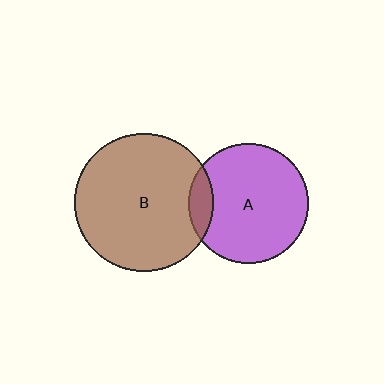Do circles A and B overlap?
Yes.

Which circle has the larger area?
Circle B (brown).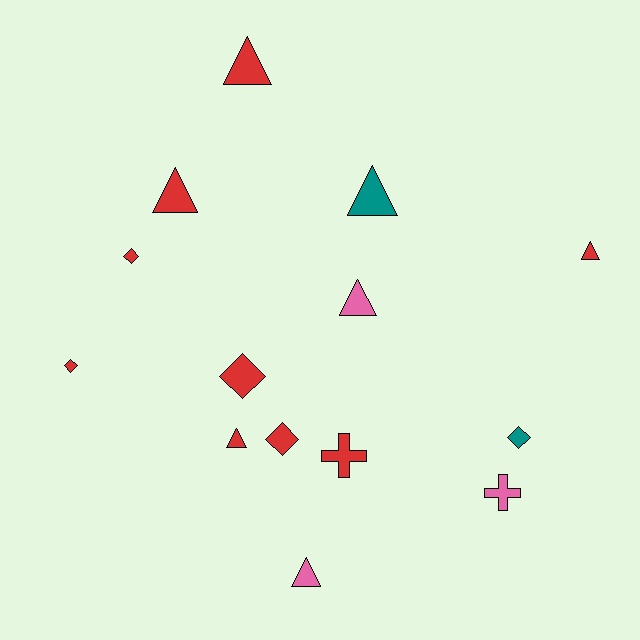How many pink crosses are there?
There is 1 pink cross.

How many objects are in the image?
There are 14 objects.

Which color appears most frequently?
Red, with 9 objects.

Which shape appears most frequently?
Triangle, with 7 objects.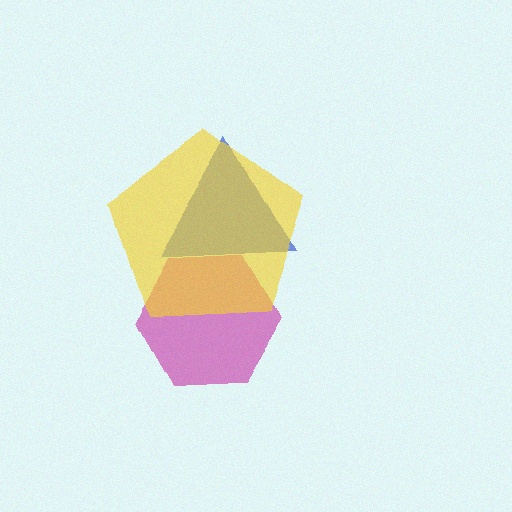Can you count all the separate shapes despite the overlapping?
Yes, there are 3 separate shapes.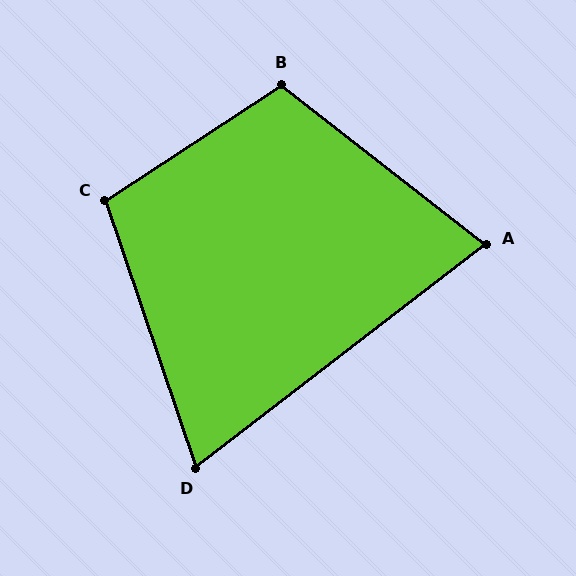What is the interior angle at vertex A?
Approximately 76 degrees (acute).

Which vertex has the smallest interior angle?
D, at approximately 71 degrees.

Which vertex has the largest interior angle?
B, at approximately 109 degrees.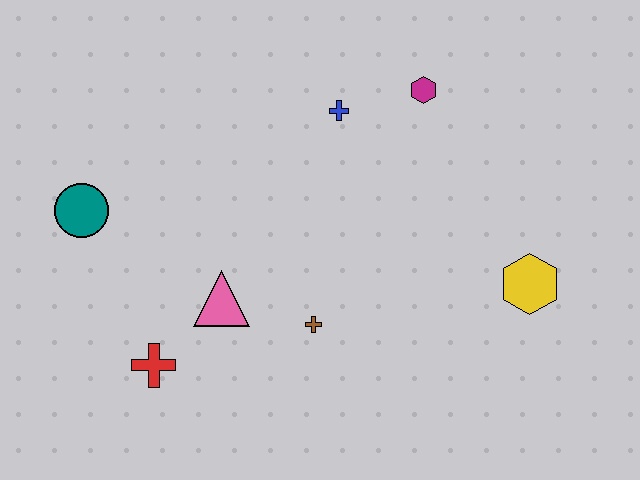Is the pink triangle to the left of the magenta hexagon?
Yes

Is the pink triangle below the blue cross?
Yes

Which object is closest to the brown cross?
The pink triangle is closest to the brown cross.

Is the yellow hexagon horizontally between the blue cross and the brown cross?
No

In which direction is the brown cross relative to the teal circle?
The brown cross is to the right of the teal circle.